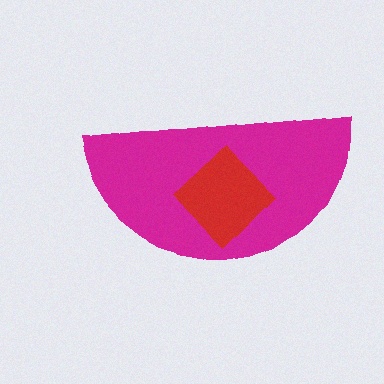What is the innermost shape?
The red diamond.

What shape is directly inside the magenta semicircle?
The red diamond.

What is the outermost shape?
The magenta semicircle.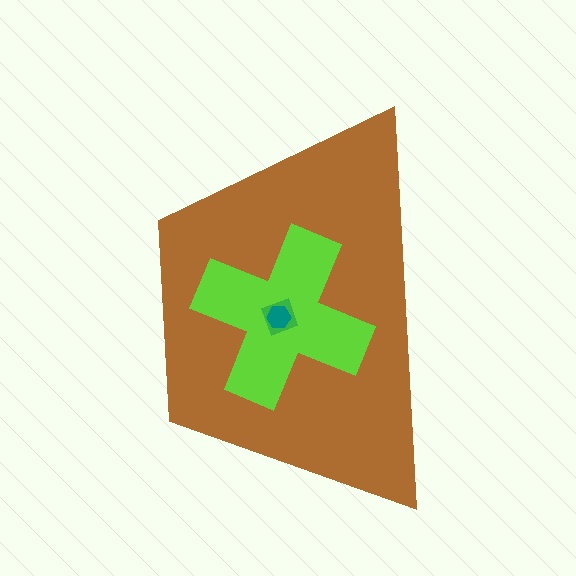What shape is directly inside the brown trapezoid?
The lime cross.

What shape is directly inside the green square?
The teal hexagon.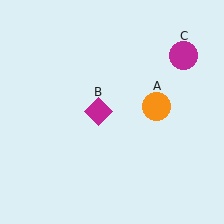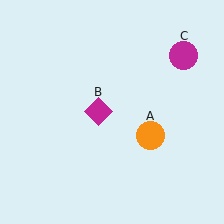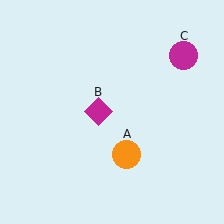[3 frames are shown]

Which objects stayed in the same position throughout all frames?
Magenta diamond (object B) and magenta circle (object C) remained stationary.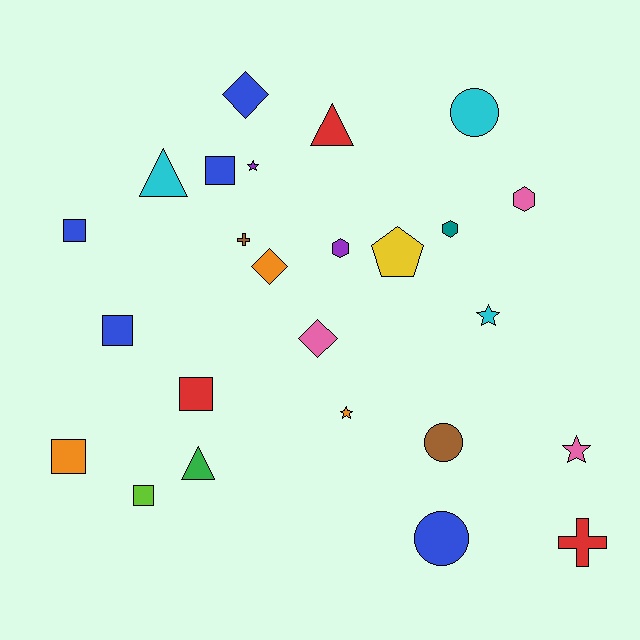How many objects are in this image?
There are 25 objects.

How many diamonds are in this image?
There are 3 diamonds.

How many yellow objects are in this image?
There is 1 yellow object.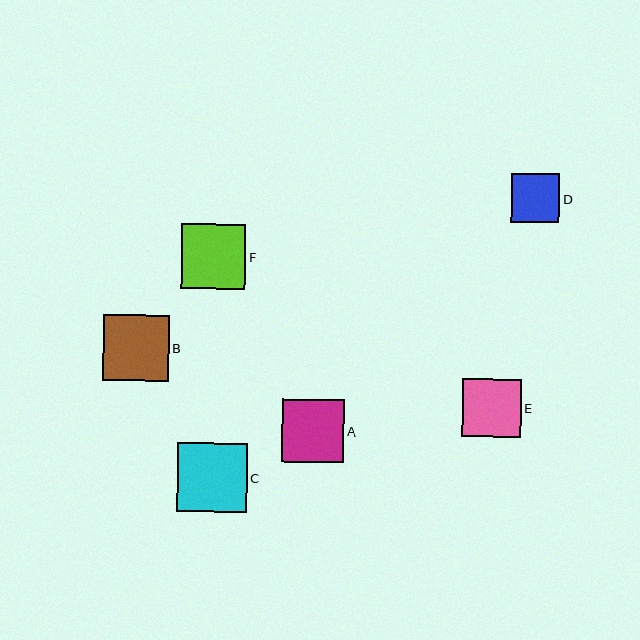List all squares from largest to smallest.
From largest to smallest: C, B, F, A, E, D.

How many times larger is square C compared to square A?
Square C is approximately 1.1 times the size of square A.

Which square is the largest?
Square C is the largest with a size of approximately 69 pixels.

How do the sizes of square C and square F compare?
Square C and square F are approximately the same size.